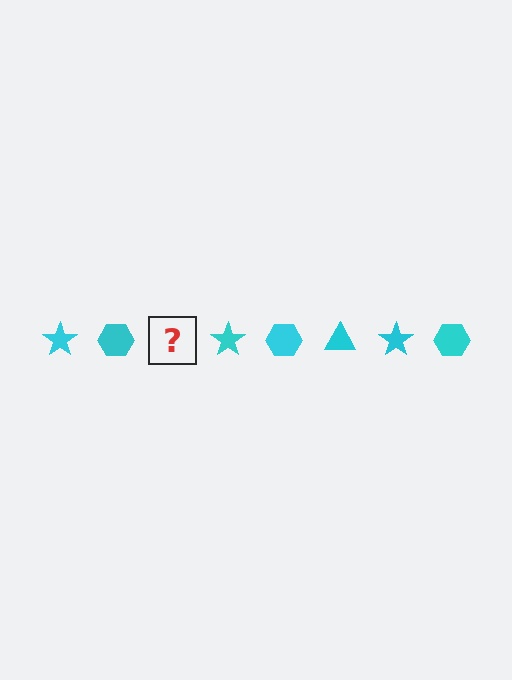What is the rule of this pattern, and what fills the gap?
The rule is that the pattern cycles through star, hexagon, triangle shapes in cyan. The gap should be filled with a cyan triangle.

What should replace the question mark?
The question mark should be replaced with a cyan triangle.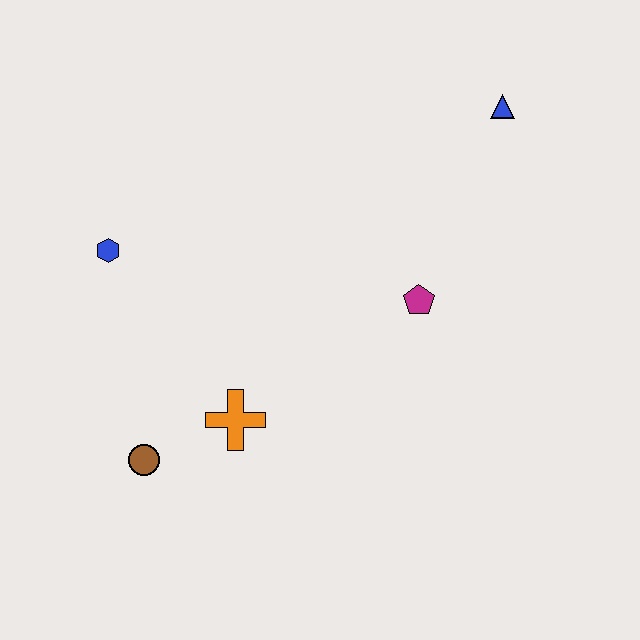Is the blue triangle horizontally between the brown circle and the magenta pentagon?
No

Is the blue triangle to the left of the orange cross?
No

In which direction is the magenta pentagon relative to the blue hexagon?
The magenta pentagon is to the right of the blue hexagon.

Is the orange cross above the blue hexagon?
No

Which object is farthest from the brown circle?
The blue triangle is farthest from the brown circle.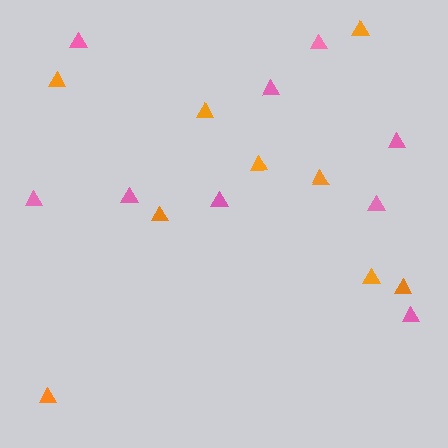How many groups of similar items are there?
There are 2 groups: one group of orange triangles (9) and one group of pink triangles (9).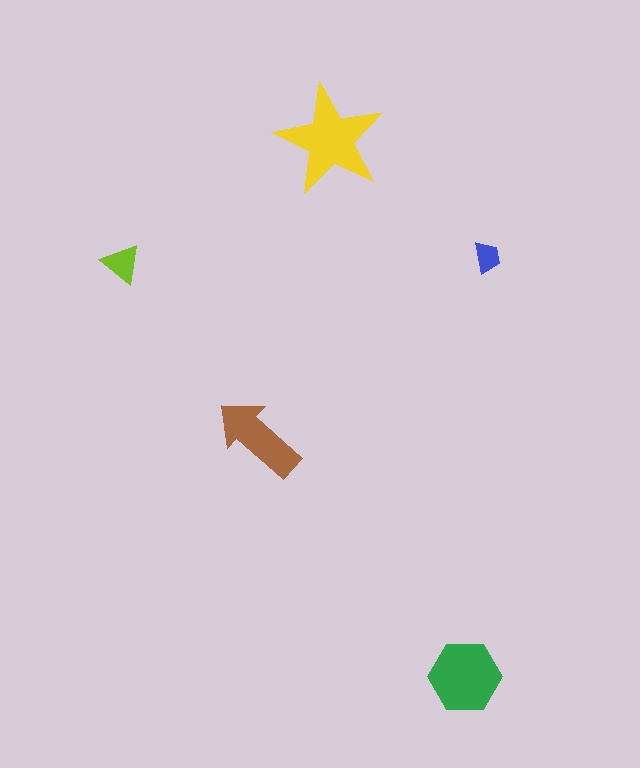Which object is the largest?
The yellow star.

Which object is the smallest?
The blue trapezoid.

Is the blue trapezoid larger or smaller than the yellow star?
Smaller.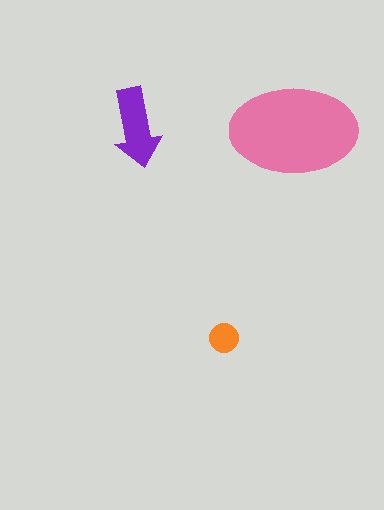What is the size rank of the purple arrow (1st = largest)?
2nd.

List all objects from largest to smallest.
The pink ellipse, the purple arrow, the orange circle.